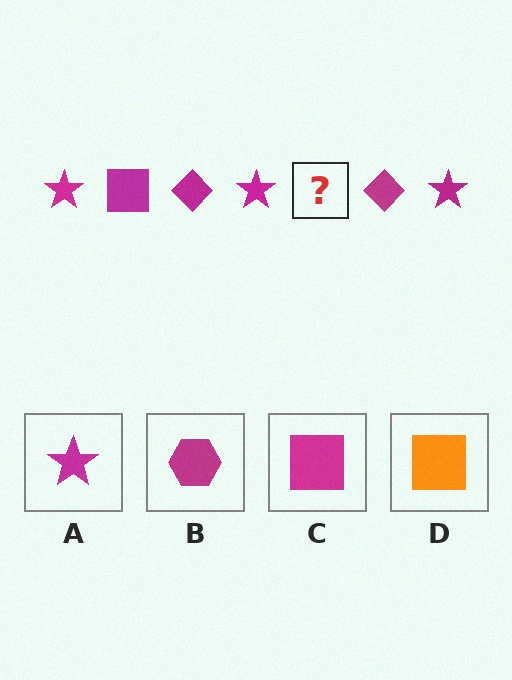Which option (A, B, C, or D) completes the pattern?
C.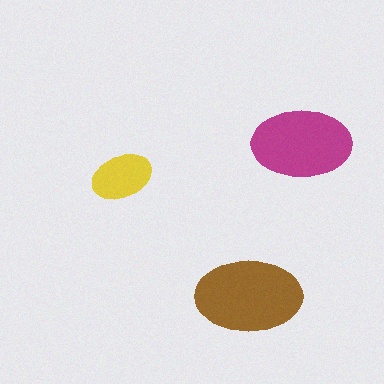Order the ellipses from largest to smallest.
the brown one, the magenta one, the yellow one.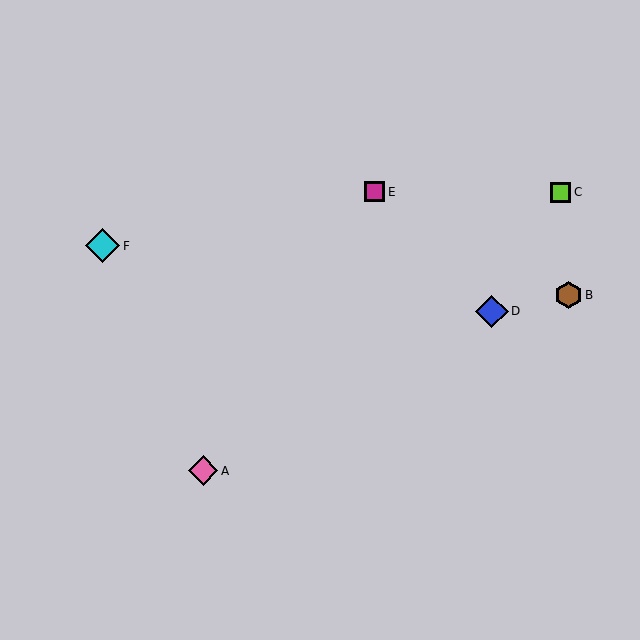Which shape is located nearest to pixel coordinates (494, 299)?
The blue diamond (labeled D) at (492, 311) is nearest to that location.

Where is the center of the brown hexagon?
The center of the brown hexagon is at (568, 295).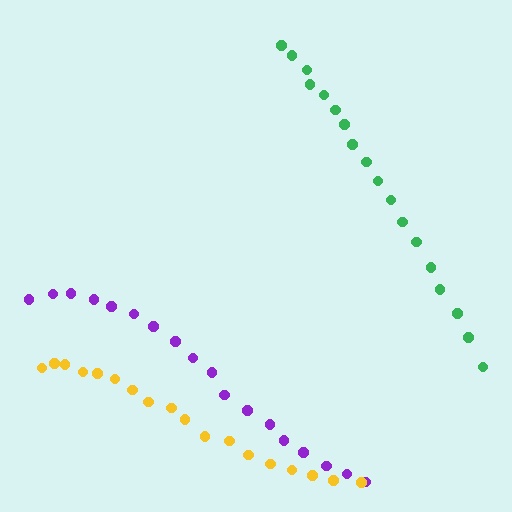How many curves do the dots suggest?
There are 3 distinct paths.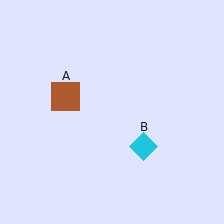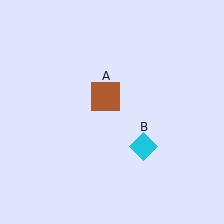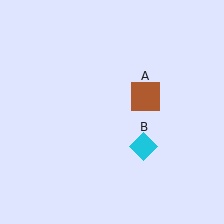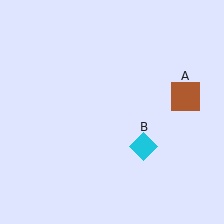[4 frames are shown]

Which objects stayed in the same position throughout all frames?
Cyan diamond (object B) remained stationary.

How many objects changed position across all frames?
1 object changed position: brown square (object A).